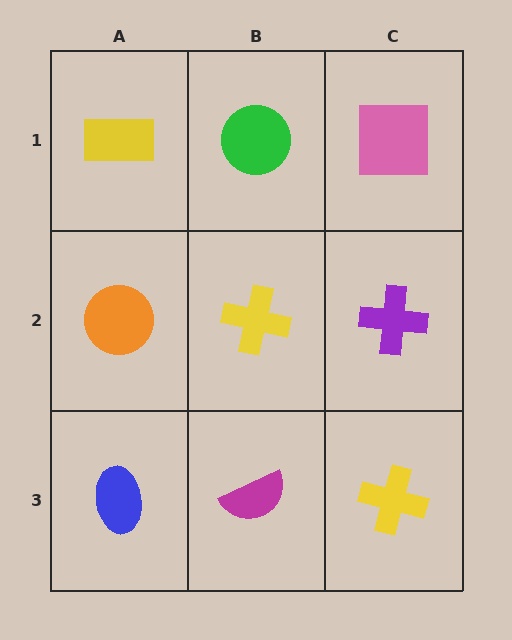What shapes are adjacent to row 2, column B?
A green circle (row 1, column B), a magenta semicircle (row 3, column B), an orange circle (row 2, column A), a purple cross (row 2, column C).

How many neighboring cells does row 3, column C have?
2.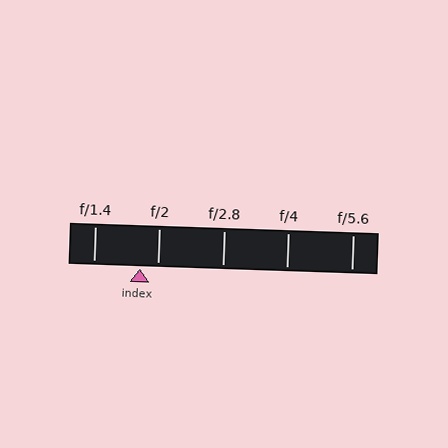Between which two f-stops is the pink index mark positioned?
The index mark is between f/1.4 and f/2.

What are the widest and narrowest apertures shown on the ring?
The widest aperture shown is f/1.4 and the narrowest is f/5.6.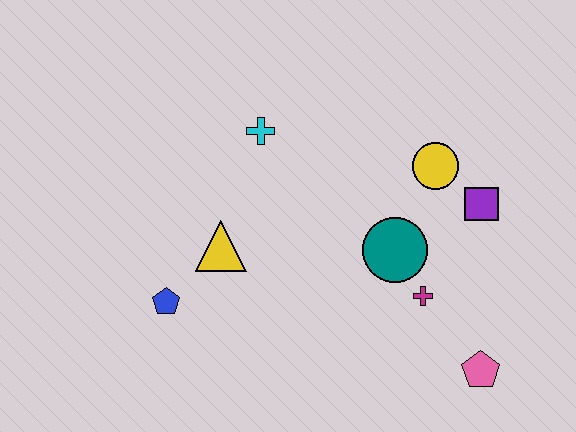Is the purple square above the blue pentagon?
Yes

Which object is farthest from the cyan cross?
The pink pentagon is farthest from the cyan cross.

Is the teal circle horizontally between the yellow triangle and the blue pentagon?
No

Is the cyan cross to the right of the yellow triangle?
Yes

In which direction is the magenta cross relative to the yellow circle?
The magenta cross is below the yellow circle.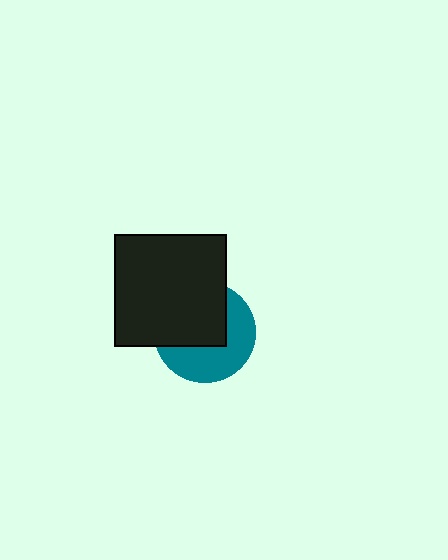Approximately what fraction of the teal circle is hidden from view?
Roughly 52% of the teal circle is hidden behind the black square.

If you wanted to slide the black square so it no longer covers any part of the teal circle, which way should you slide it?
Slide it toward the upper-left — that is the most direct way to separate the two shapes.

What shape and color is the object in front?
The object in front is a black square.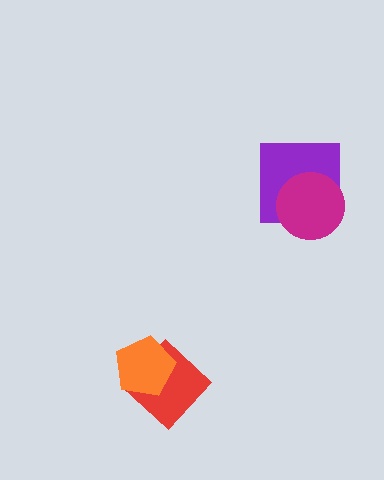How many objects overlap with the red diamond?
1 object overlaps with the red diamond.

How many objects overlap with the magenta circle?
1 object overlaps with the magenta circle.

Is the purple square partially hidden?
Yes, it is partially covered by another shape.